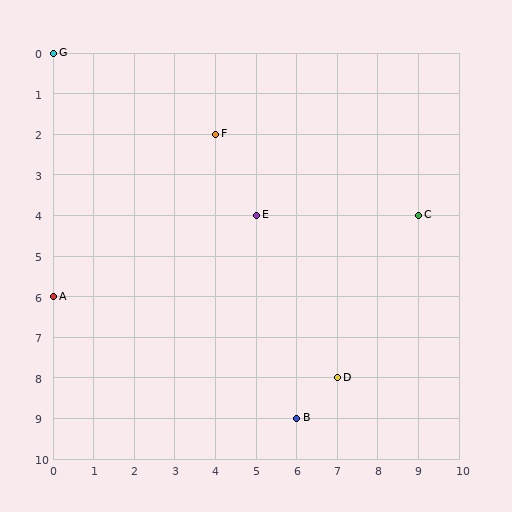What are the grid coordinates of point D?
Point D is at grid coordinates (7, 8).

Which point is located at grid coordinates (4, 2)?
Point F is at (4, 2).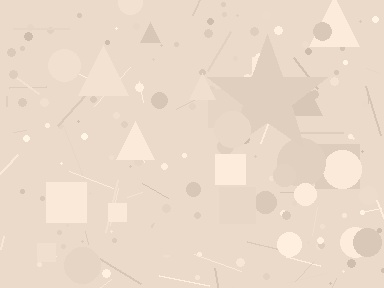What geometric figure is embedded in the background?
A star is embedded in the background.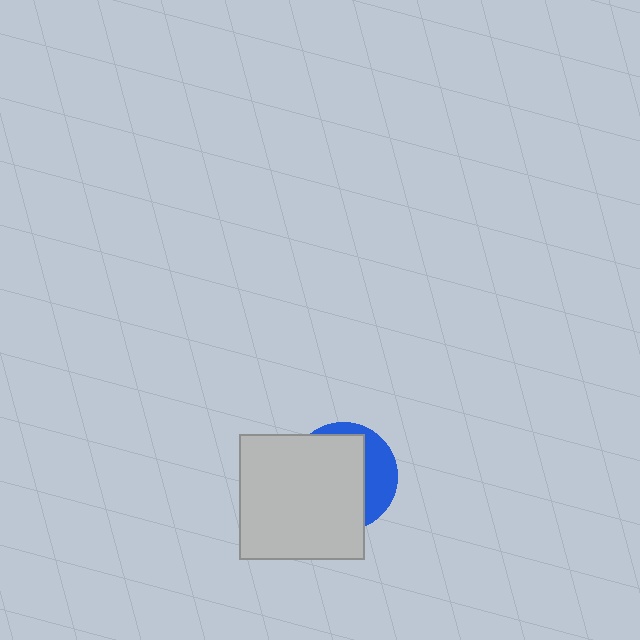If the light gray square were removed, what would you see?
You would see the complete blue circle.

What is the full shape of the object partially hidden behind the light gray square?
The partially hidden object is a blue circle.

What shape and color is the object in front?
The object in front is a light gray square.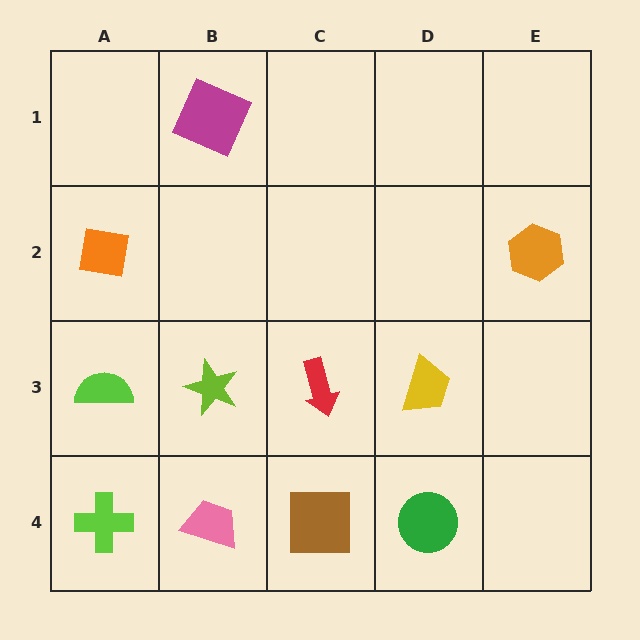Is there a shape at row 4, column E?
No, that cell is empty.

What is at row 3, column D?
A yellow trapezoid.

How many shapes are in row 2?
2 shapes.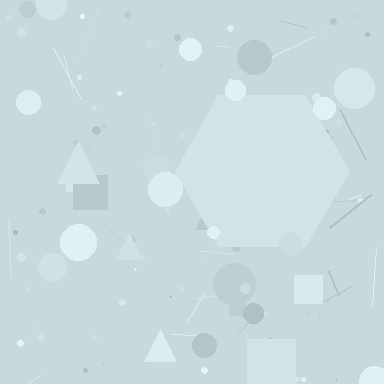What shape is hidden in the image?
A hexagon is hidden in the image.